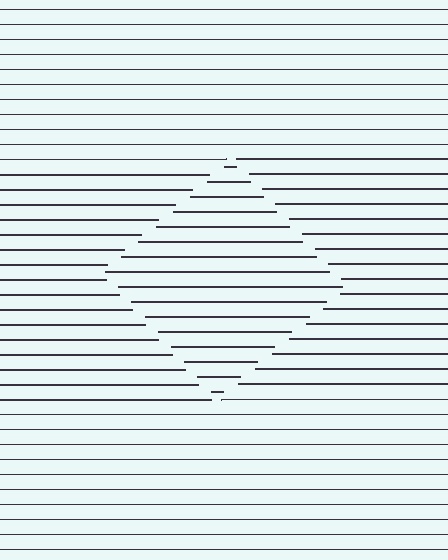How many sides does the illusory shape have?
4 sides — the line-ends trace a square.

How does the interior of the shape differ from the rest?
The interior of the shape contains the same grating, shifted by half a period — the contour is defined by the phase discontinuity where line-ends from the inner and outer gratings abut.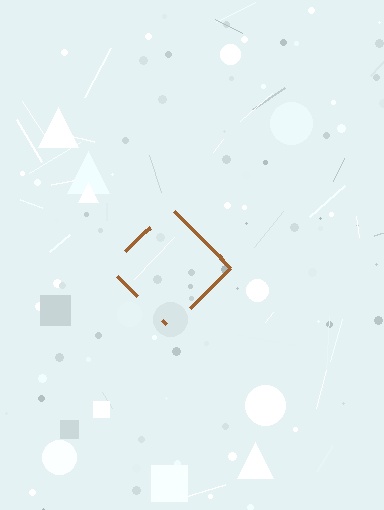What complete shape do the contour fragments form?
The contour fragments form a diamond.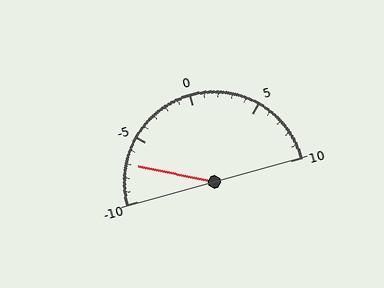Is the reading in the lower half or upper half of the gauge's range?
The reading is in the lower half of the range (-10 to 10).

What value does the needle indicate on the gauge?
The needle indicates approximately -7.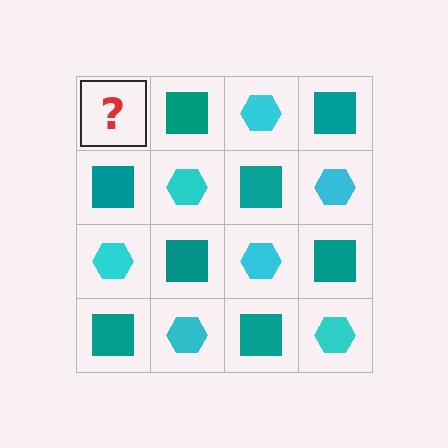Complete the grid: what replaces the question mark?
The question mark should be replaced with a cyan hexagon.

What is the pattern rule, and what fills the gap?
The rule is that it alternates cyan hexagon and teal square in a checkerboard pattern. The gap should be filled with a cyan hexagon.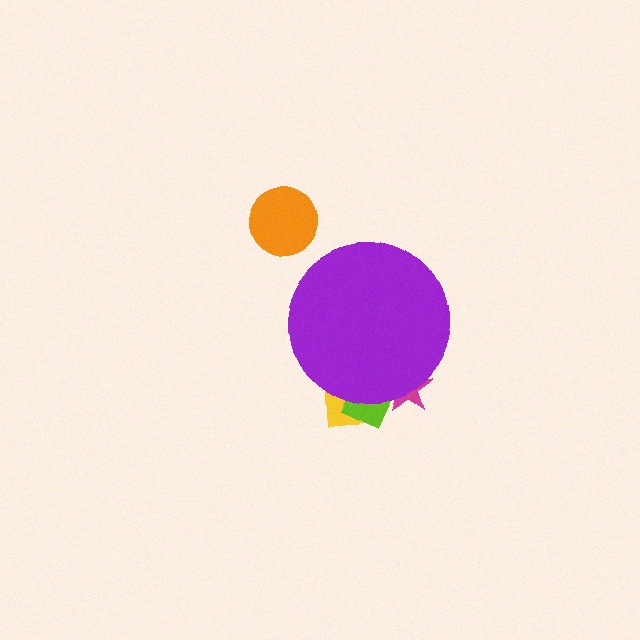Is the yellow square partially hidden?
Yes, the yellow square is partially hidden behind the purple circle.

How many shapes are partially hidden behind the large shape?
3 shapes are partially hidden.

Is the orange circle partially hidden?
No, the orange circle is fully visible.